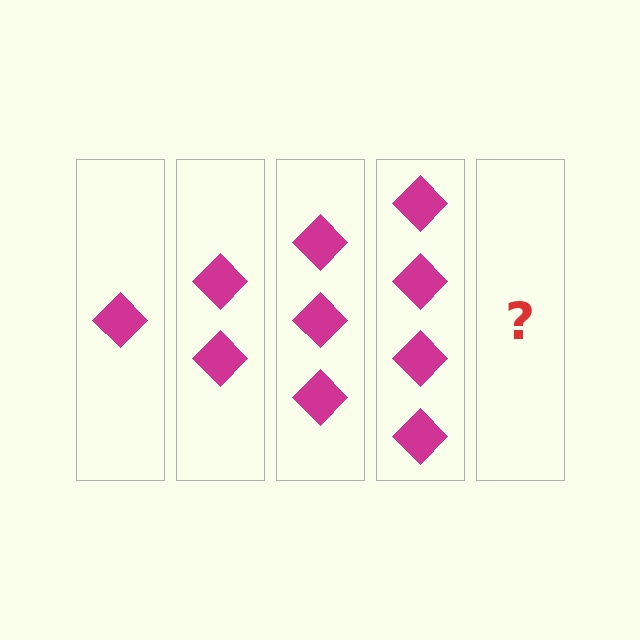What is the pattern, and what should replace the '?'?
The pattern is that each step adds one more diamond. The '?' should be 5 diamonds.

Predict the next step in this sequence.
The next step is 5 diamonds.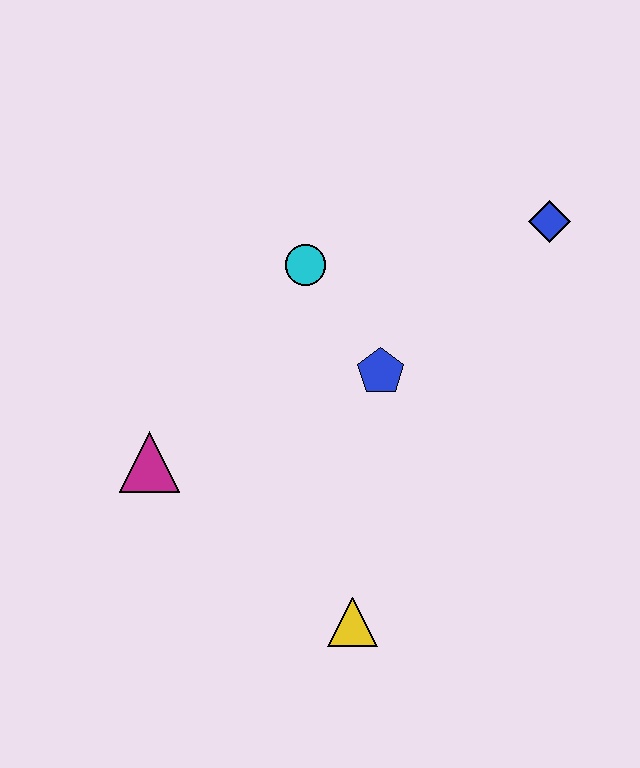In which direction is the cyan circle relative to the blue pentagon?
The cyan circle is above the blue pentagon.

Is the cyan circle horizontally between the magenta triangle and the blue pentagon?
Yes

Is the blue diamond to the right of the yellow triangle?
Yes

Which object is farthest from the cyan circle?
The yellow triangle is farthest from the cyan circle.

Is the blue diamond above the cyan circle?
Yes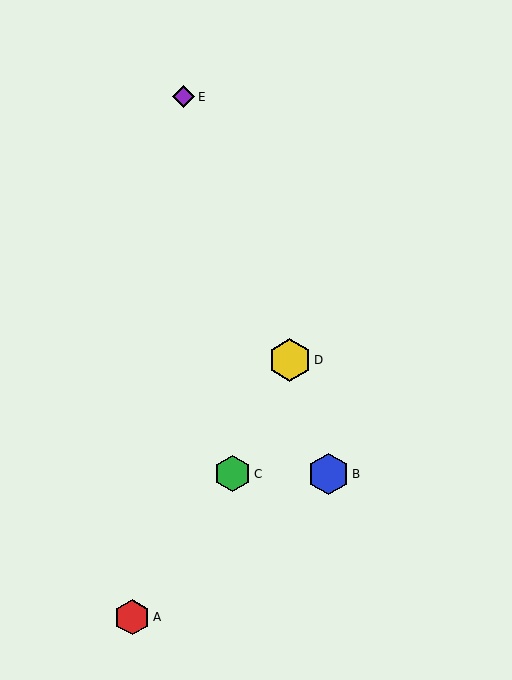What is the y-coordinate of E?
Object E is at y≈97.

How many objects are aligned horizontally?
2 objects (B, C) are aligned horizontally.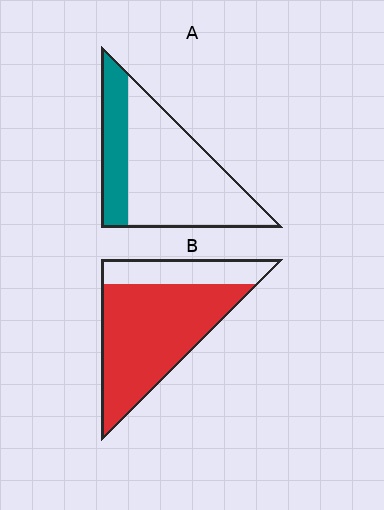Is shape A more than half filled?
No.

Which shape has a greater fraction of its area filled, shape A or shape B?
Shape B.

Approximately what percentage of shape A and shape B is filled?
A is approximately 25% and B is approximately 75%.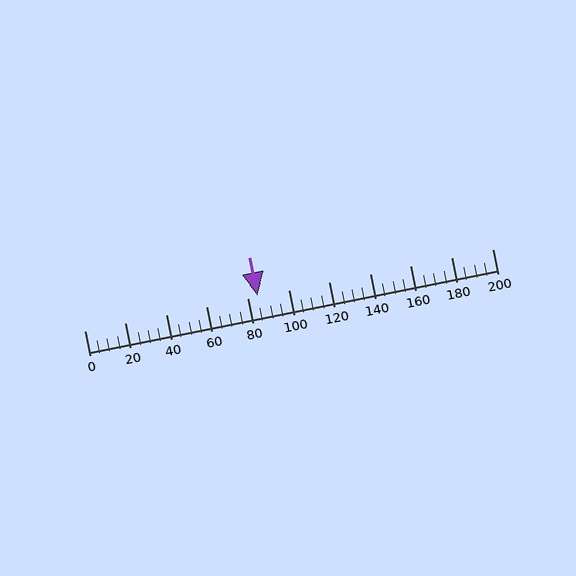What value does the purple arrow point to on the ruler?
The purple arrow points to approximately 85.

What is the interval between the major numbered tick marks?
The major tick marks are spaced 20 units apart.